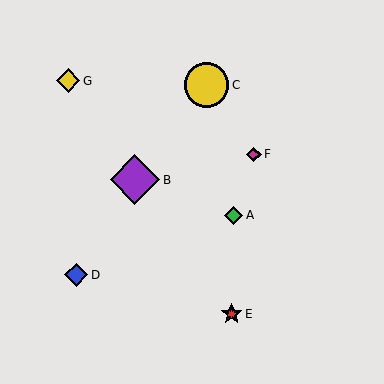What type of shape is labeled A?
Shape A is a green diamond.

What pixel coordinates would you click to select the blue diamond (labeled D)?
Click at (76, 275) to select the blue diamond D.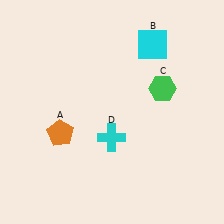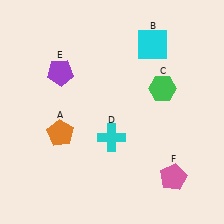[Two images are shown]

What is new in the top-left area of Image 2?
A purple pentagon (E) was added in the top-left area of Image 2.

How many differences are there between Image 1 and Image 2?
There are 2 differences between the two images.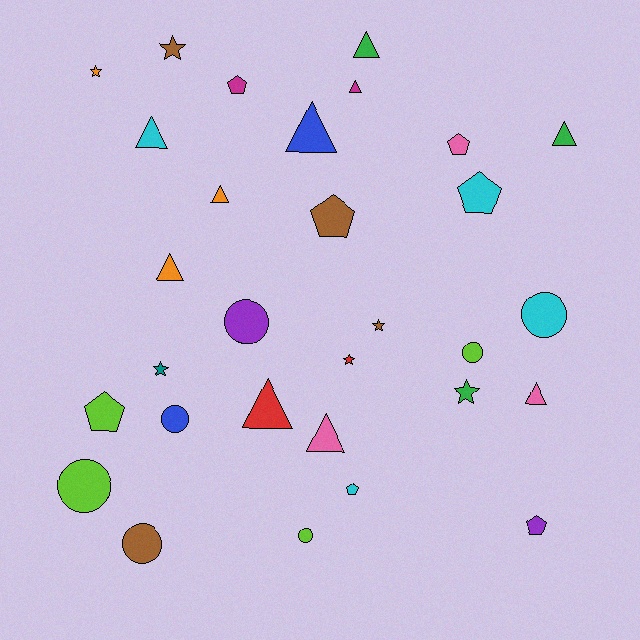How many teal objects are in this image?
There is 1 teal object.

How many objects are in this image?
There are 30 objects.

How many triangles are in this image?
There are 10 triangles.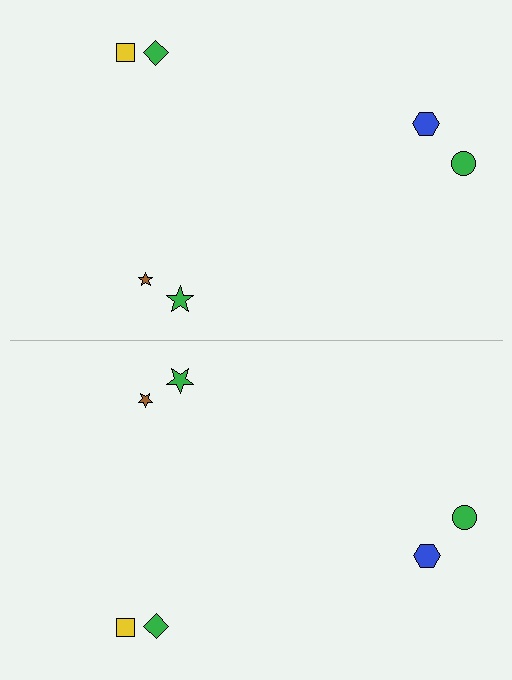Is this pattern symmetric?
Yes, this pattern has bilateral (reflection) symmetry.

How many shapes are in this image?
There are 12 shapes in this image.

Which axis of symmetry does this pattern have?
The pattern has a horizontal axis of symmetry running through the center of the image.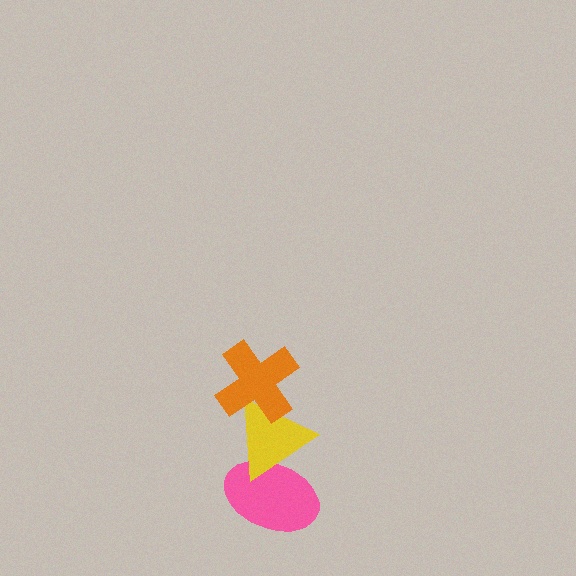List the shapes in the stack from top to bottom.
From top to bottom: the orange cross, the yellow triangle, the pink ellipse.